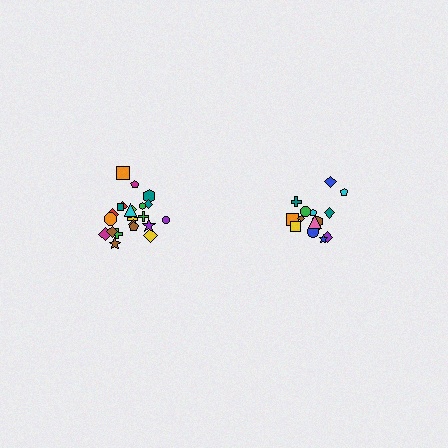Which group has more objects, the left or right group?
The left group.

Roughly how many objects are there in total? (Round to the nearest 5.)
Roughly 35 objects in total.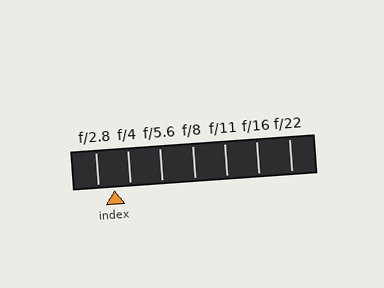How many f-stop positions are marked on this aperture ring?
There are 7 f-stop positions marked.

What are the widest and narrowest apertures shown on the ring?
The widest aperture shown is f/2.8 and the narrowest is f/22.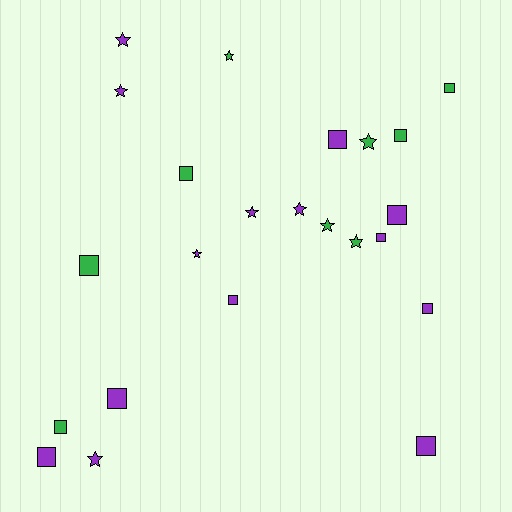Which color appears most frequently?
Purple, with 14 objects.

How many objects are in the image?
There are 23 objects.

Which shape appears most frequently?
Square, with 13 objects.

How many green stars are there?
There are 4 green stars.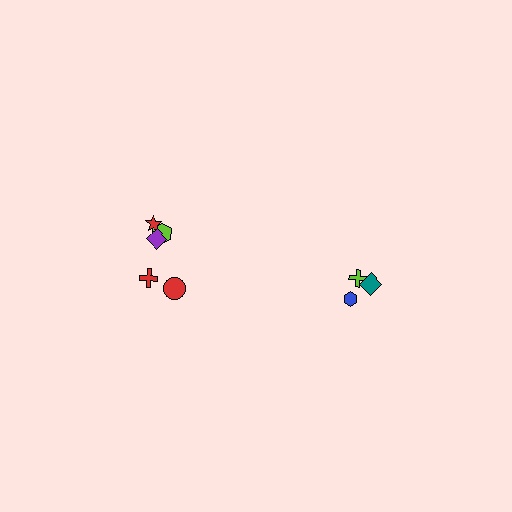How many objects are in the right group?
There are 3 objects.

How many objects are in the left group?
There are 5 objects.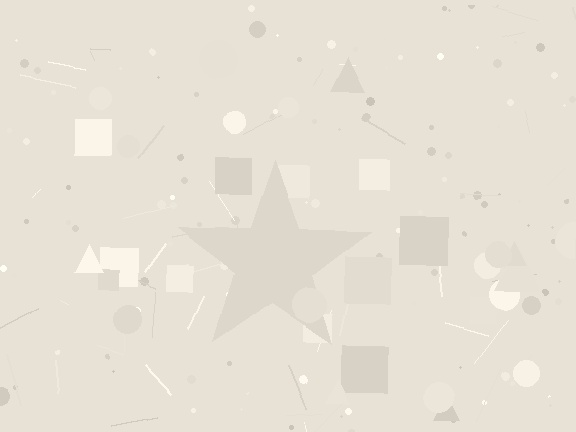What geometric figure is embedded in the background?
A star is embedded in the background.